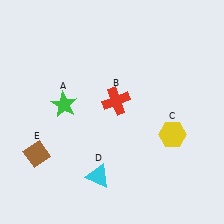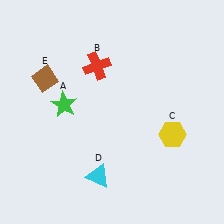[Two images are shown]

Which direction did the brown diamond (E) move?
The brown diamond (E) moved up.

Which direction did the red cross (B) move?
The red cross (B) moved up.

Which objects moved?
The objects that moved are: the red cross (B), the brown diamond (E).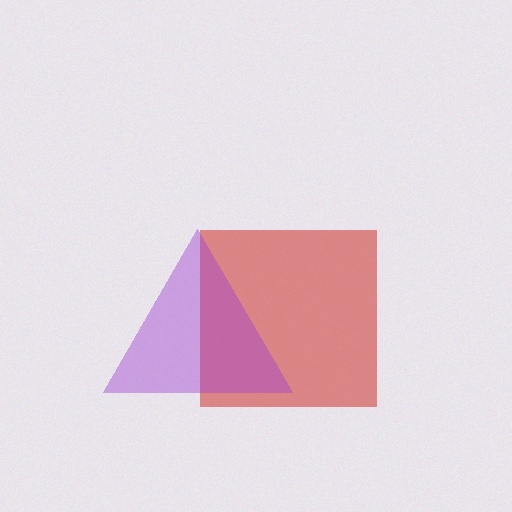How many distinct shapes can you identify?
There are 2 distinct shapes: a red square, a purple triangle.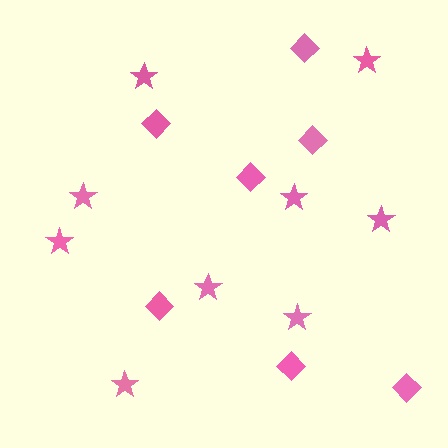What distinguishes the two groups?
There are 2 groups: one group of stars (9) and one group of diamonds (7).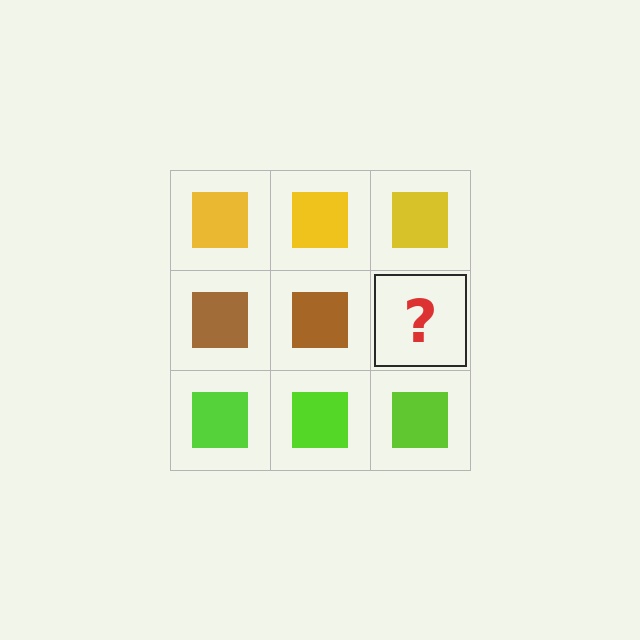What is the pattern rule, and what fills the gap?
The rule is that each row has a consistent color. The gap should be filled with a brown square.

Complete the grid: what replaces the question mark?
The question mark should be replaced with a brown square.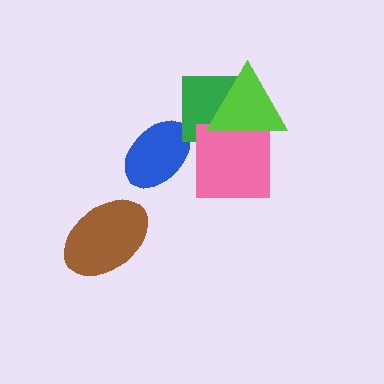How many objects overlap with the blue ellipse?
0 objects overlap with the blue ellipse.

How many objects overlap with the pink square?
2 objects overlap with the pink square.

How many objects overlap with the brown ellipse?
0 objects overlap with the brown ellipse.